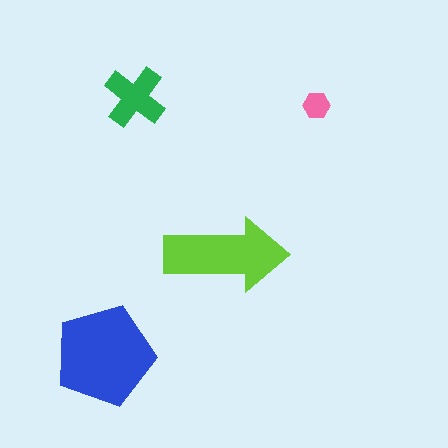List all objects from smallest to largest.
The pink hexagon, the green cross, the lime arrow, the blue pentagon.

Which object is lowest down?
The blue pentagon is bottommost.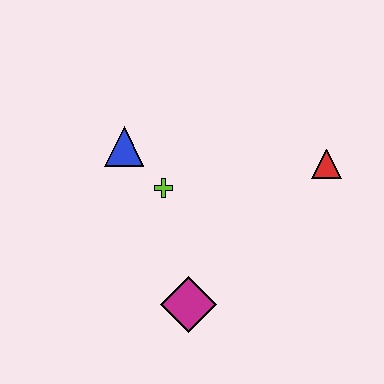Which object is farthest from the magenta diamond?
The red triangle is farthest from the magenta diamond.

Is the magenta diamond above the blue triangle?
No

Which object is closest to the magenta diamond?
The lime cross is closest to the magenta diamond.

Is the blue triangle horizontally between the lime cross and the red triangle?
No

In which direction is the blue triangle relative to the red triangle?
The blue triangle is to the left of the red triangle.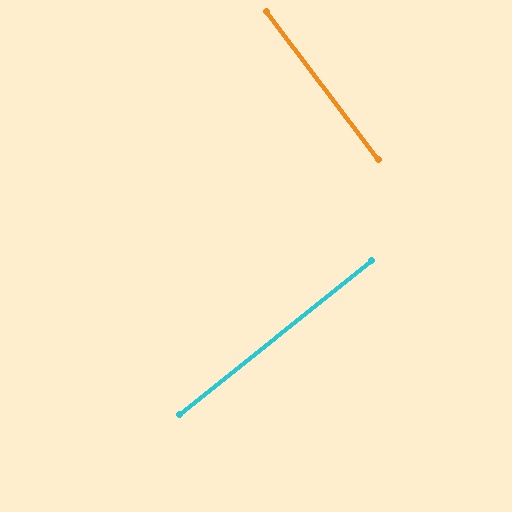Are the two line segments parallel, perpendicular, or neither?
Perpendicular — they meet at approximately 89°.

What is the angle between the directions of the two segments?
Approximately 89 degrees.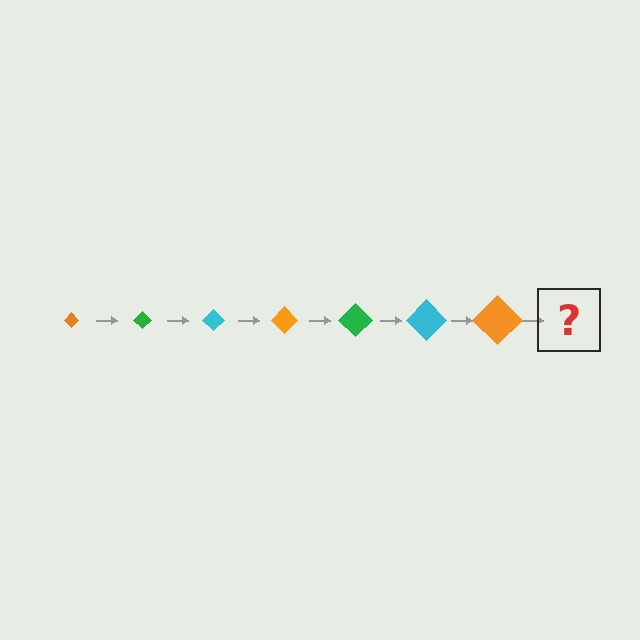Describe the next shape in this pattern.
It should be a green diamond, larger than the previous one.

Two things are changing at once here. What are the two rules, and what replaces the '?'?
The two rules are that the diamond grows larger each step and the color cycles through orange, green, and cyan. The '?' should be a green diamond, larger than the previous one.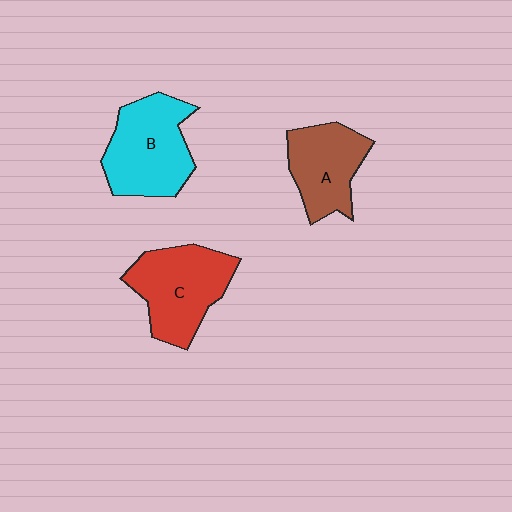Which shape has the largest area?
Shape B (cyan).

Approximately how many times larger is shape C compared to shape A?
Approximately 1.3 times.